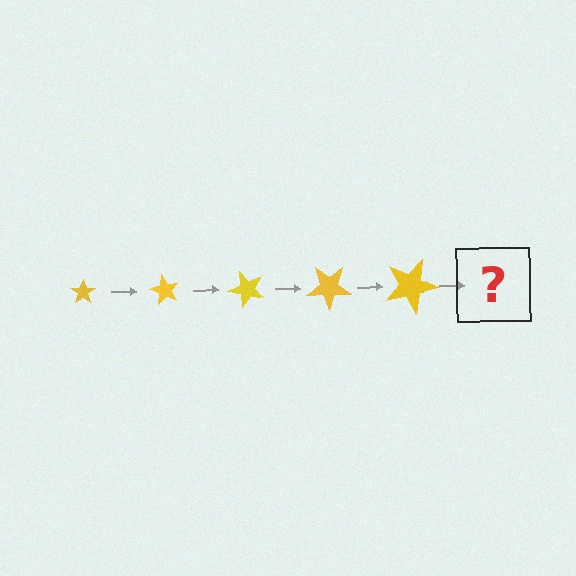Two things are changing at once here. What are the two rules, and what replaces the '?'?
The two rules are that the star grows larger each step and it rotates 60 degrees each step. The '?' should be a star, larger than the previous one and rotated 300 degrees from the start.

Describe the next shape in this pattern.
It should be a star, larger than the previous one and rotated 300 degrees from the start.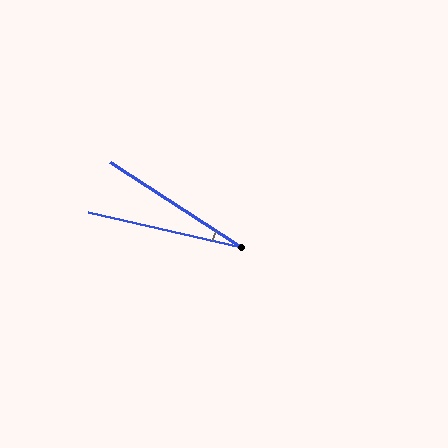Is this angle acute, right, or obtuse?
It is acute.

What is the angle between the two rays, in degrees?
Approximately 20 degrees.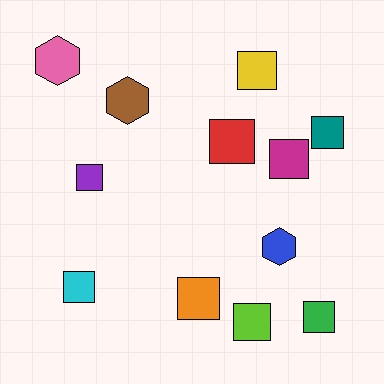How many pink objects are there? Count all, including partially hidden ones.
There is 1 pink object.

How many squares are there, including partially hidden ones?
There are 9 squares.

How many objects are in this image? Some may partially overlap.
There are 12 objects.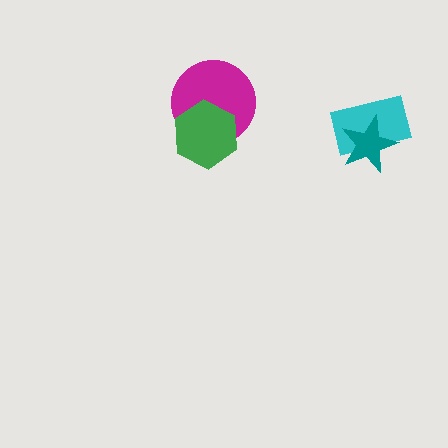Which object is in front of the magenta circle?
The green hexagon is in front of the magenta circle.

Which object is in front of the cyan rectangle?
The teal star is in front of the cyan rectangle.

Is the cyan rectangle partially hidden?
Yes, it is partially covered by another shape.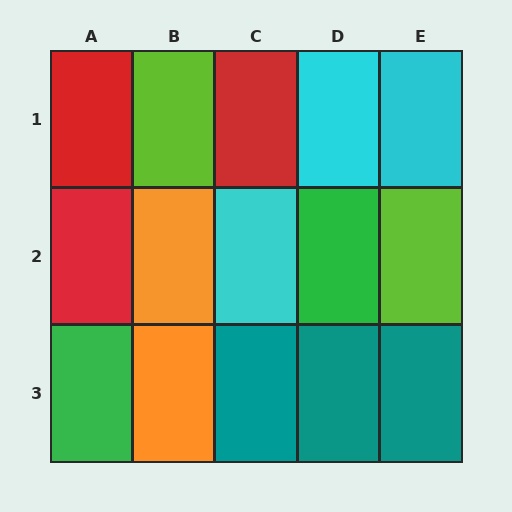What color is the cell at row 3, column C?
Teal.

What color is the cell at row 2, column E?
Lime.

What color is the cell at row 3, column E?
Teal.